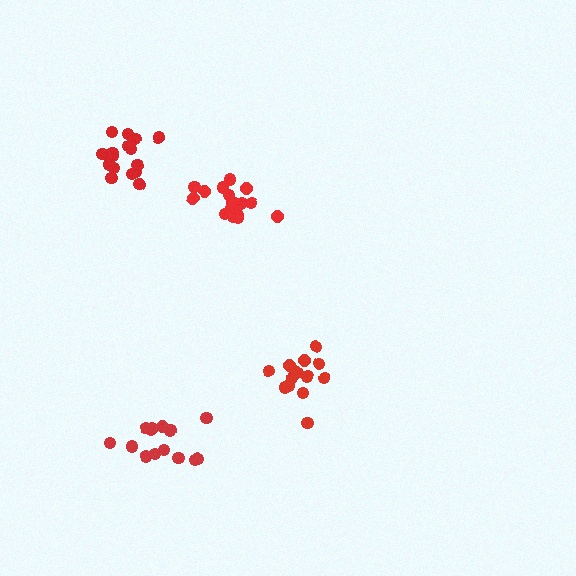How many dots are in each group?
Group 1: 14 dots, Group 2: 18 dots, Group 3: 14 dots, Group 4: 17 dots (63 total).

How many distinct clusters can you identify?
There are 4 distinct clusters.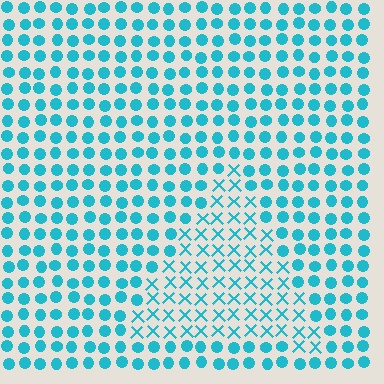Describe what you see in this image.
The image is filled with small cyan elements arranged in a uniform grid. A triangle-shaped region contains X marks, while the surrounding area contains circles. The boundary is defined purely by the change in element shape.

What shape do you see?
I see a triangle.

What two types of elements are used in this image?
The image uses X marks inside the triangle region and circles outside it.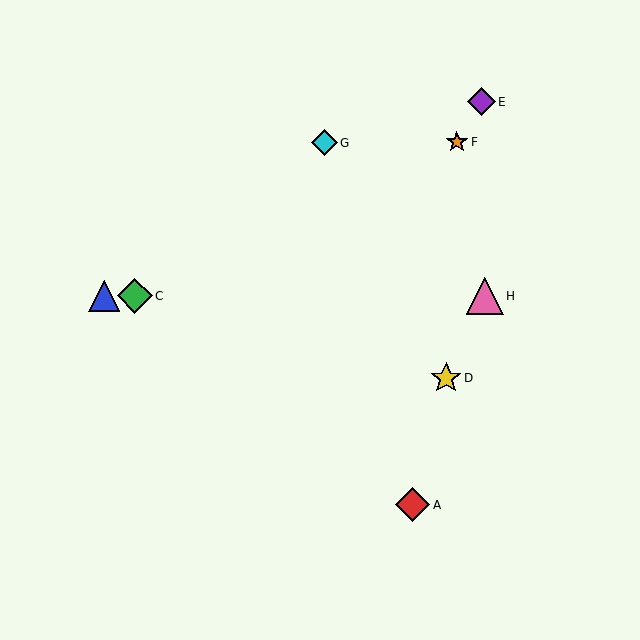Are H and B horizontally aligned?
Yes, both are at y≈296.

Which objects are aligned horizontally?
Objects B, C, H are aligned horizontally.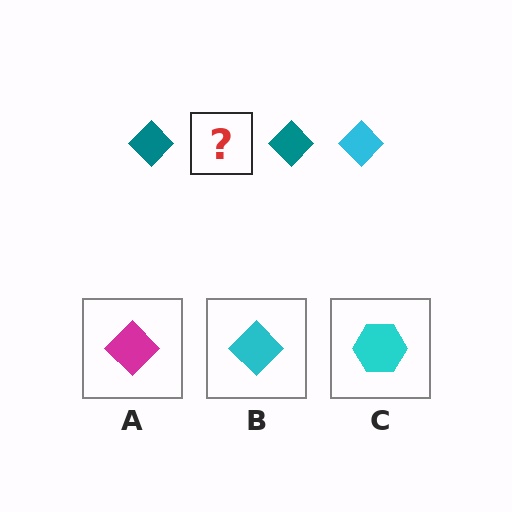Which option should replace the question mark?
Option B.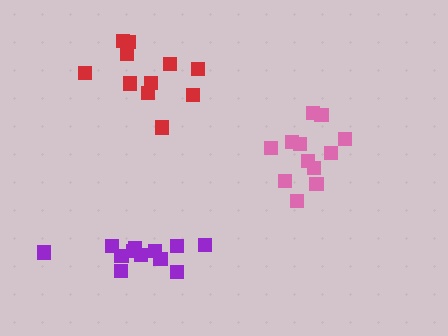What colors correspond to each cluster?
The clusters are colored: red, purple, pink.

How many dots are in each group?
Group 1: 11 dots, Group 2: 12 dots, Group 3: 12 dots (35 total).